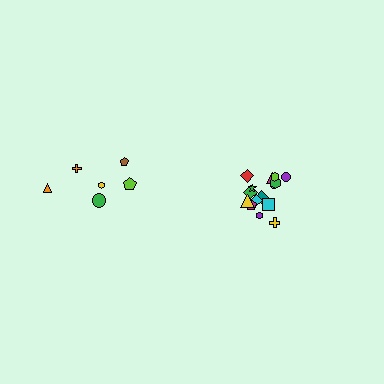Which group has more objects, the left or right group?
The right group.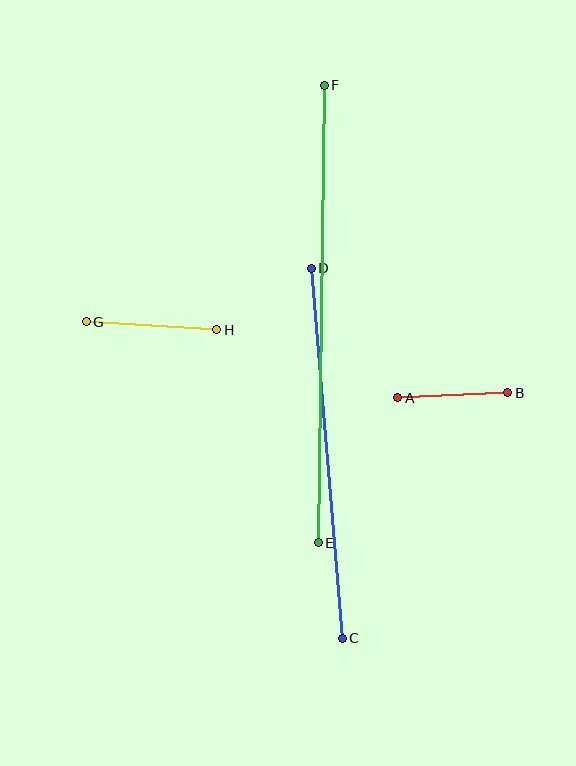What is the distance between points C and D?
The distance is approximately 372 pixels.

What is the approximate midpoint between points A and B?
The midpoint is at approximately (453, 395) pixels.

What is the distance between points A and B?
The distance is approximately 110 pixels.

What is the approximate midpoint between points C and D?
The midpoint is at approximately (327, 453) pixels.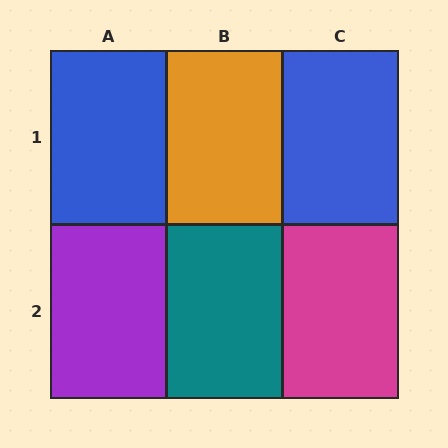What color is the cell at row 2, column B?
Teal.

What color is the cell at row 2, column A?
Purple.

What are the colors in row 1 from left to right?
Blue, orange, blue.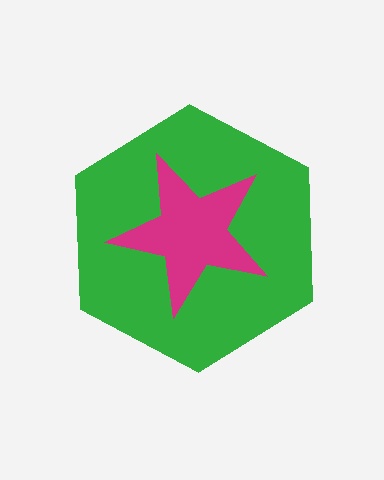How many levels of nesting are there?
2.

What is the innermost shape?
The magenta star.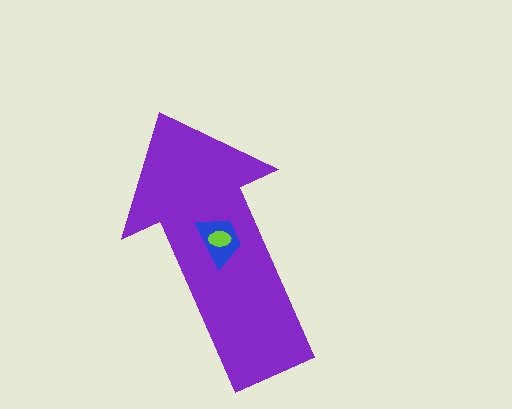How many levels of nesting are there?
3.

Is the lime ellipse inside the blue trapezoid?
Yes.